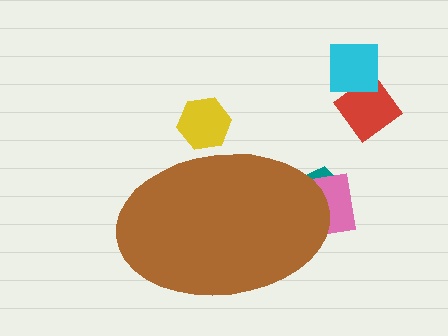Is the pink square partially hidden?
Yes, the pink square is partially hidden behind the brown ellipse.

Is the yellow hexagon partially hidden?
Yes, the yellow hexagon is partially hidden behind the brown ellipse.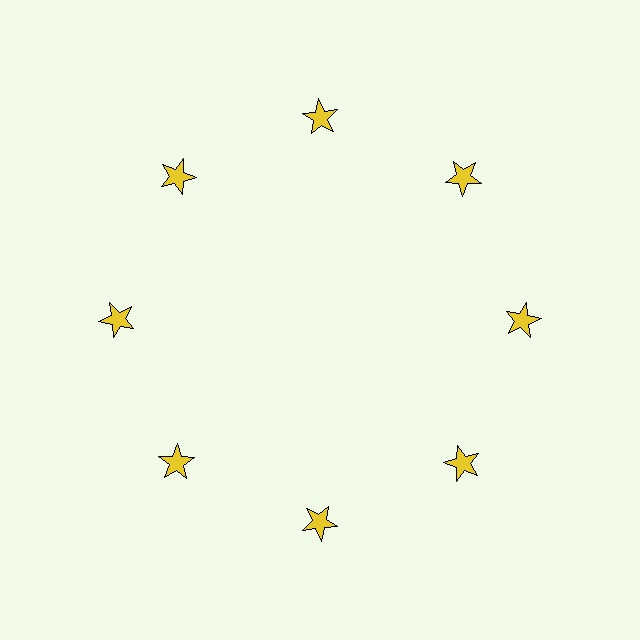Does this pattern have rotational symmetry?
Yes, this pattern has 8-fold rotational symmetry. It looks the same after rotating 45 degrees around the center.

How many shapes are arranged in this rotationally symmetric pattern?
There are 8 shapes, arranged in 8 groups of 1.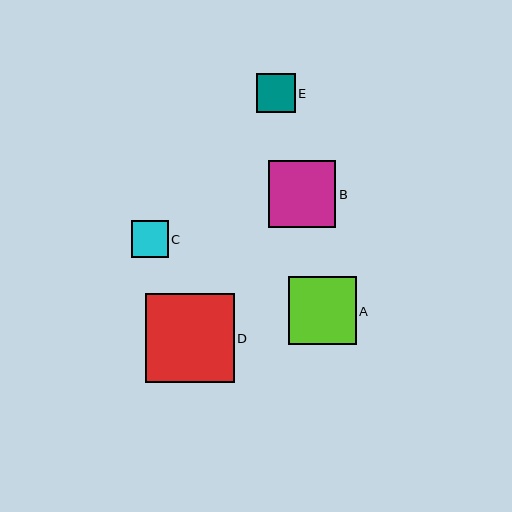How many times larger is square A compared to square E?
Square A is approximately 1.7 times the size of square E.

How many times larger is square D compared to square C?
Square D is approximately 2.4 times the size of square C.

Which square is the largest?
Square D is the largest with a size of approximately 89 pixels.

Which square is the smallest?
Square C is the smallest with a size of approximately 36 pixels.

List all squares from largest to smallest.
From largest to smallest: D, A, B, E, C.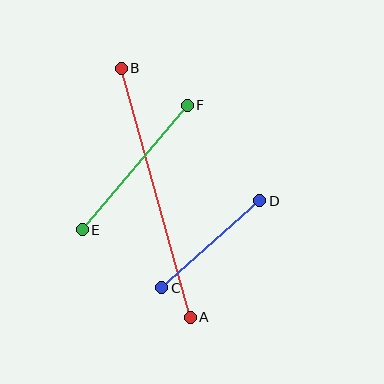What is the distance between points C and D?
The distance is approximately 131 pixels.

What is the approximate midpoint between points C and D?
The midpoint is at approximately (211, 244) pixels.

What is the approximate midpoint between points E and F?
The midpoint is at approximately (135, 167) pixels.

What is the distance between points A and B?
The distance is approximately 258 pixels.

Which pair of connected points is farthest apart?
Points A and B are farthest apart.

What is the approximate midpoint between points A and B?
The midpoint is at approximately (156, 193) pixels.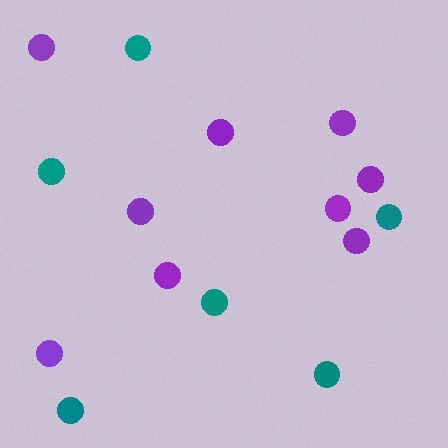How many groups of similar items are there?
There are 2 groups: one group of purple circles (9) and one group of teal circles (6).